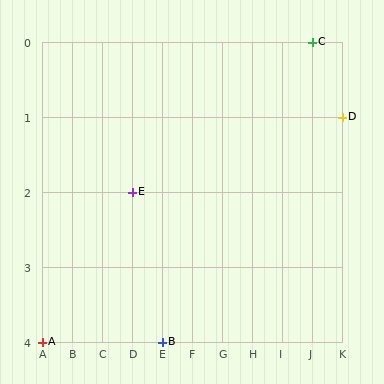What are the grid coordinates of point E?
Point E is at grid coordinates (D, 2).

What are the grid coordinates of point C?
Point C is at grid coordinates (J, 0).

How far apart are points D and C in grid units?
Points D and C are 1 column and 1 row apart (about 1.4 grid units diagonally).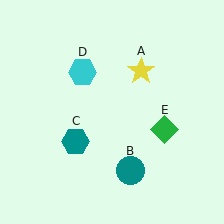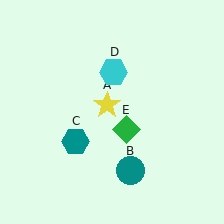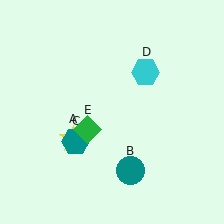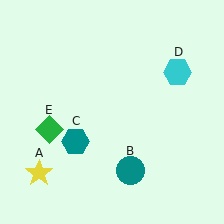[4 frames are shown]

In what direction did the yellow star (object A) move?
The yellow star (object A) moved down and to the left.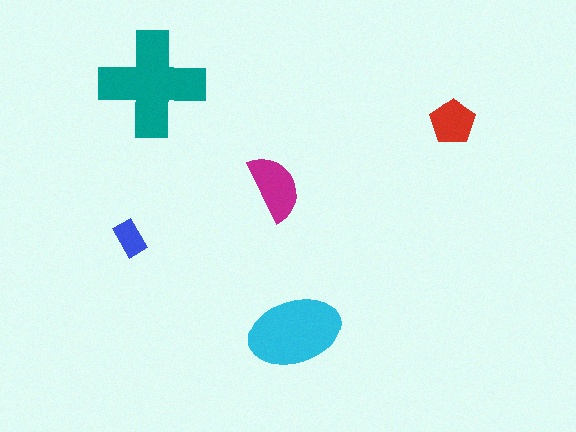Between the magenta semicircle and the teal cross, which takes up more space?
The teal cross.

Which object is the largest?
The teal cross.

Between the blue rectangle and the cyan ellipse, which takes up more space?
The cyan ellipse.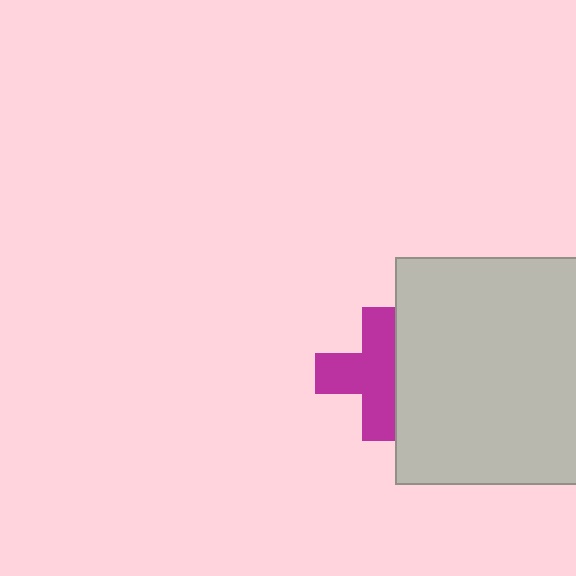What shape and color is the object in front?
The object in front is a light gray rectangle.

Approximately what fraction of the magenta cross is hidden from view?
Roughly 31% of the magenta cross is hidden behind the light gray rectangle.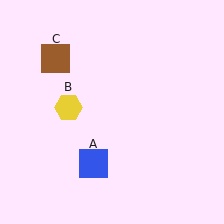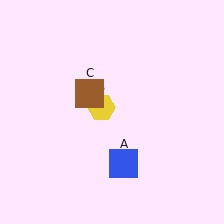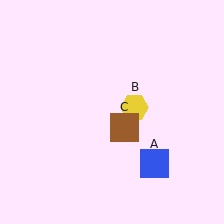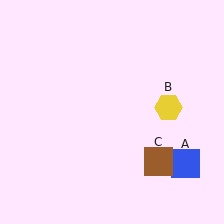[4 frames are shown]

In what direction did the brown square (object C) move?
The brown square (object C) moved down and to the right.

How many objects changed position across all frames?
3 objects changed position: blue square (object A), yellow hexagon (object B), brown square (object C).